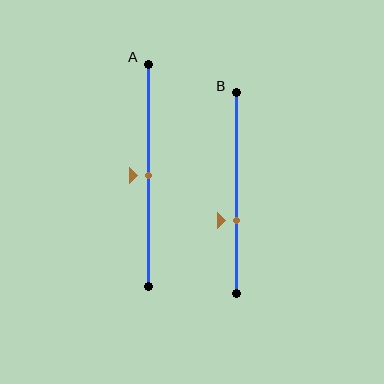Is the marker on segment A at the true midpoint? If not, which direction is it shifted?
Yes, the marker on segment A is at the true midpoint.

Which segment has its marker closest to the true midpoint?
Segment A has its marker closest to the true midpoint.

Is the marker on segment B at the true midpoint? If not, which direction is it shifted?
No, the marker on segment B is shifted downward by about 13% of the segment length.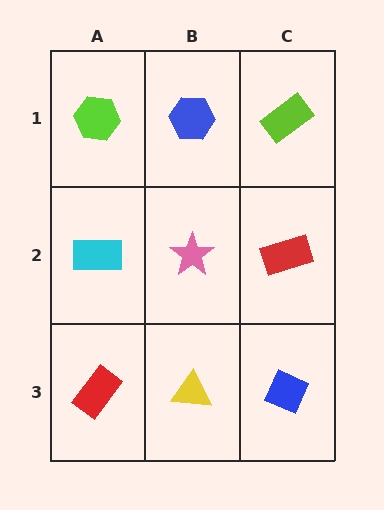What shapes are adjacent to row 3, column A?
A cyan rectangle (row 2, column A), a yellow triangle (row 3, column B).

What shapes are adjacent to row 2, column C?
A lime rectangle (row 1, column C), a blue diamond (row 3, column C), a pink star (row 2, column B).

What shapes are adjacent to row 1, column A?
A cyan rectangle (row 2, column A), a blue hexagon (row 1, column B).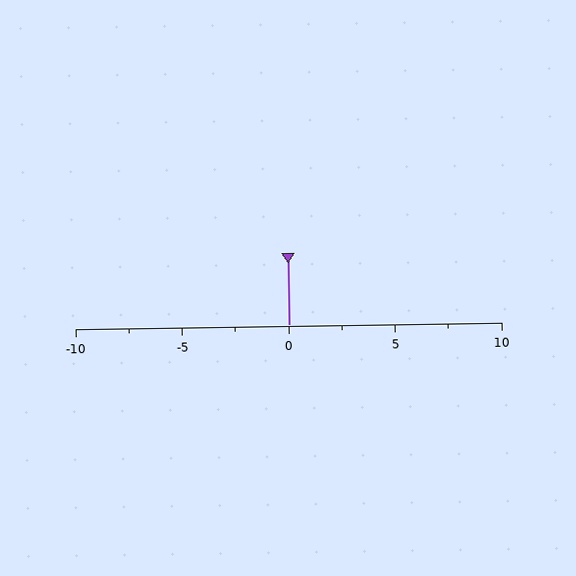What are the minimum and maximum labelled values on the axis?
The axis runs from -10 to 10.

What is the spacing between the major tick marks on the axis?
The major ticks are spaced 5 apart.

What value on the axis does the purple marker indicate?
The marker indicates approximately 0.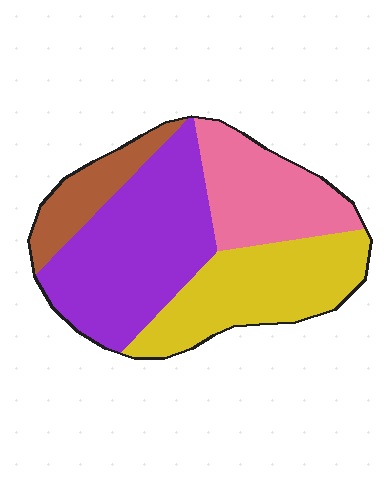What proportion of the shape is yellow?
Yellow takes up between a sixth and a third of the shape.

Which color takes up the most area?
Purple, at roughly 40%.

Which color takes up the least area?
Brown, at roughly 10%.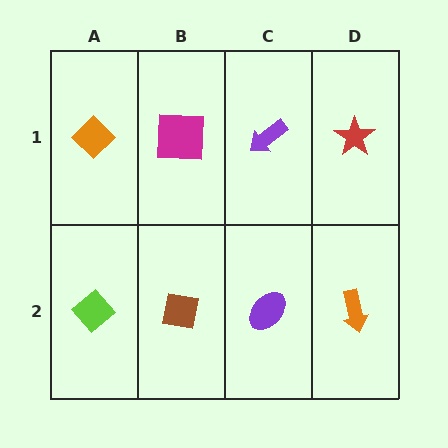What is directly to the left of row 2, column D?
A purple ellipse.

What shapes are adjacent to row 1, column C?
A purple ellipse (row 2, column C), a magenta square (row 1, column B), a red star (row 1, column D).